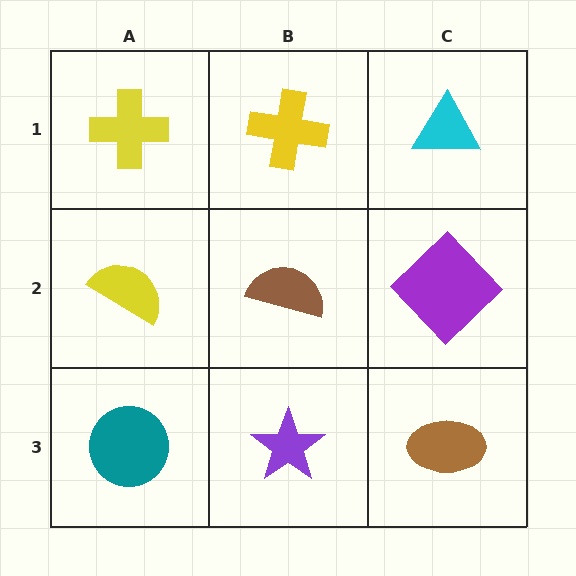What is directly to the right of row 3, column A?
A purple star.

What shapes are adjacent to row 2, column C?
A cyan triangle (row 1, column C), a brown ellipse (row 3, column C), a brown semicircle (row 2, column B).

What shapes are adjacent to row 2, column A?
A yellow cross (row 1, column A), a teal circle (row 3, column A), a brown semicircle (row 2, column B).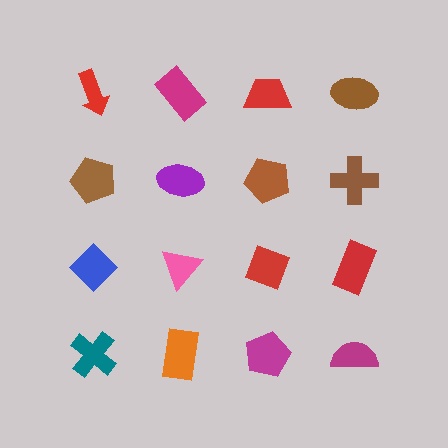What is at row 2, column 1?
A brown pentagon.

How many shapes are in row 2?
4 shapes.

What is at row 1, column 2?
A magenta rectangle.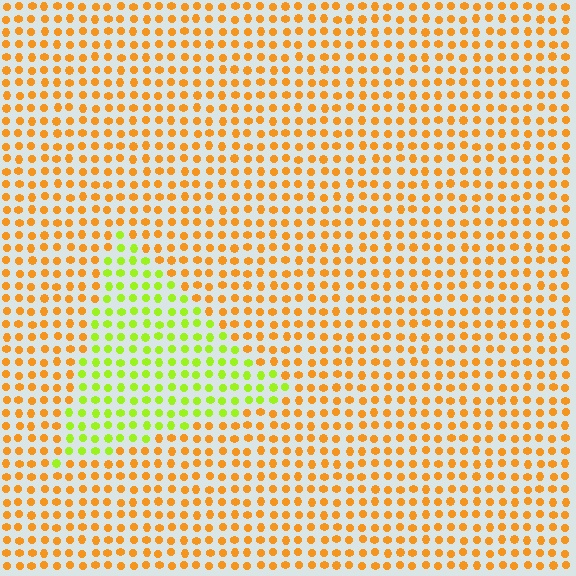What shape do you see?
I see a triangle.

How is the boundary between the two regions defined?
The boundary is defined purely by a slight shift in hue (about 52 degrees). Spacing, size, and orientation are identical on both sides.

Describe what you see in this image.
The image is filled with small orange elements in a uniform arrangement. A triangle-shaped region is visible where the elements are tinted to a slightly different hue, forming a subtle color boundary.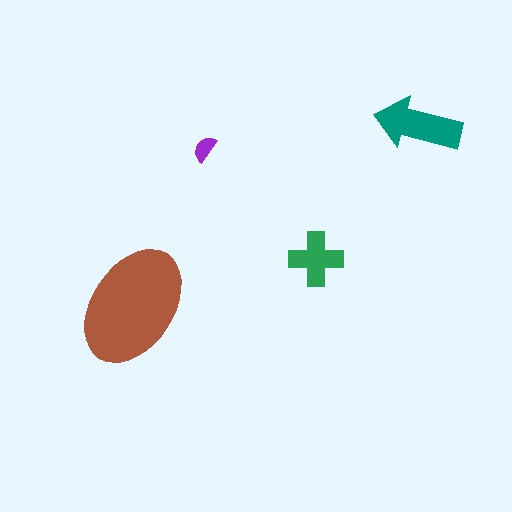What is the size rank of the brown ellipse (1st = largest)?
1st.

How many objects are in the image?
There are 4 objects in the image.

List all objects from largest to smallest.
The brown ellipse, the teal arrow, the green cross, the purple semicircle.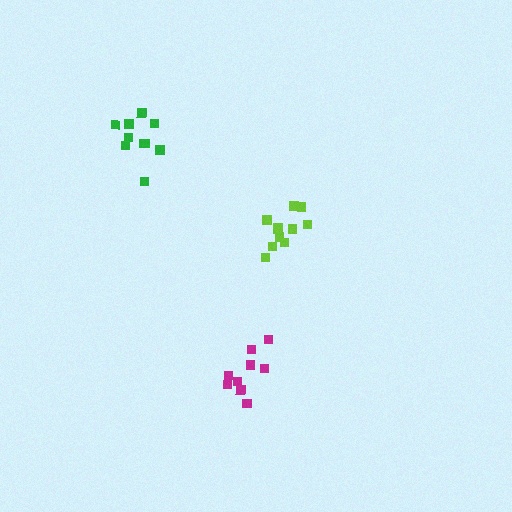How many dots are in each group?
Group 1: 9 dots, Group 2: 11 dots, Group 3: 10 dots (30 total).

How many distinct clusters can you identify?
There are 3 distinct clusters.